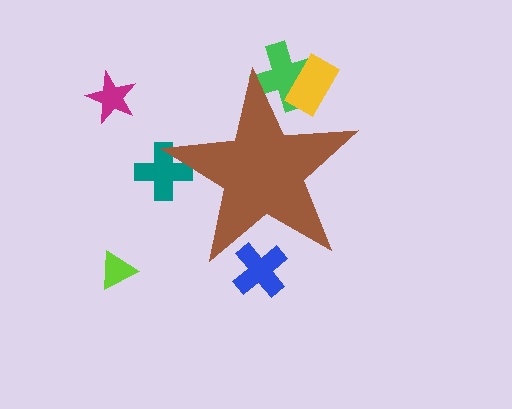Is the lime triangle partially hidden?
No, the lime triangle is fully visible.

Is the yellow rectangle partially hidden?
Yes, the yellow rectangle is partially hidden behind the brown star.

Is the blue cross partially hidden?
Yes, the blue cross is partially hidden behind the brown star.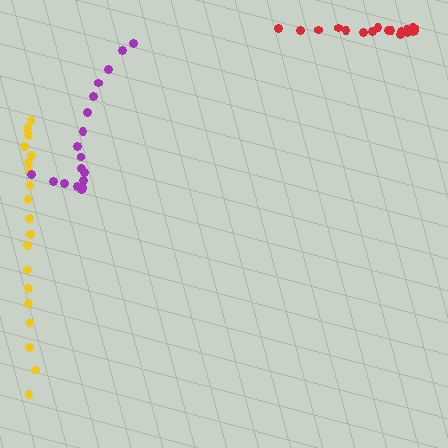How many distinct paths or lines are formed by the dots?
There are 3 distinct paths.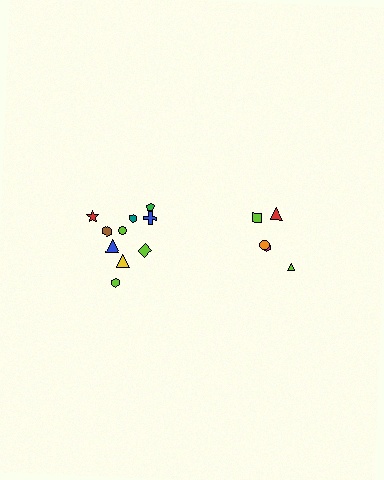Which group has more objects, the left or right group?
The left group.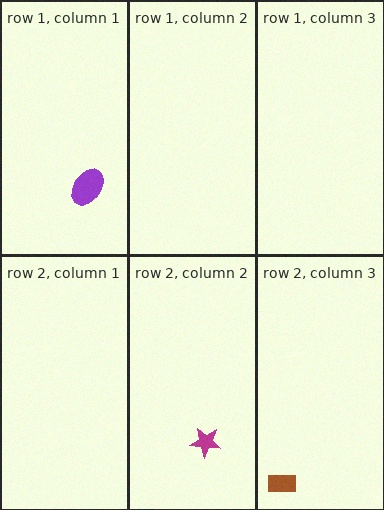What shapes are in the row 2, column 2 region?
The magenta star.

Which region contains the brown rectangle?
The row 2, column 3 region.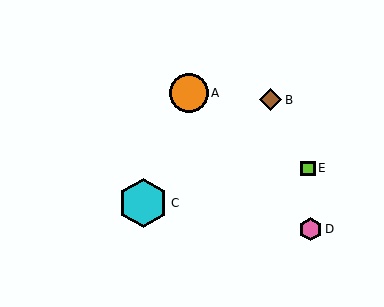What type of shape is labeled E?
Shape E is a lime square.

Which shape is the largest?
The cyan hexagon (labeled C) is the largest.